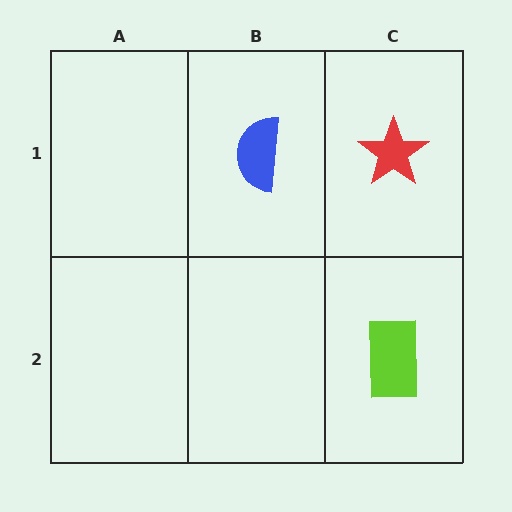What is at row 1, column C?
A red star.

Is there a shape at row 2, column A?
No, that cell is empty.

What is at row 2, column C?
A lime rectangle.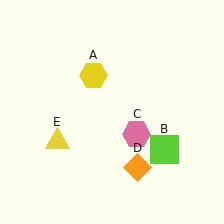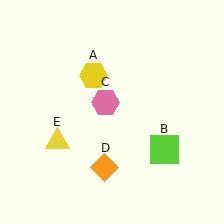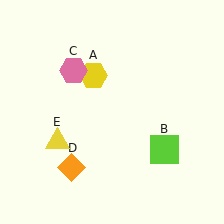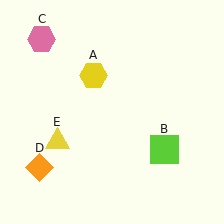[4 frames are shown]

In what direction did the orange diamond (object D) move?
The orange diamond (object D) moved left.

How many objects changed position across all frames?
2 objects changed position: pink hexagon (object C), orange diamond (object D).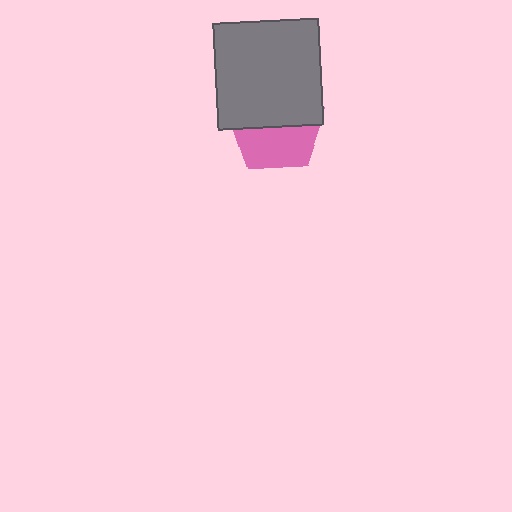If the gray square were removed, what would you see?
You would see the complete pink pentagon.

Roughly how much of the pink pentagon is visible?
About half of it is visible (roughly 46%).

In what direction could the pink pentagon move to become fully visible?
The pink pentagon could move down. That would shift it out from behind the gray square entirely.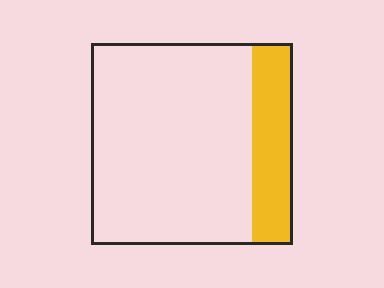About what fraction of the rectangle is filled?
About one fifth (1/5).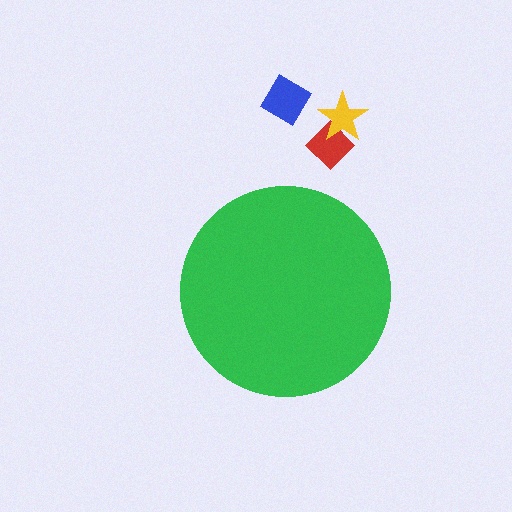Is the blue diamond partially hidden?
No, the blue diamond is fully visible.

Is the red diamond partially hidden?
No, the red diamond is fully visible.